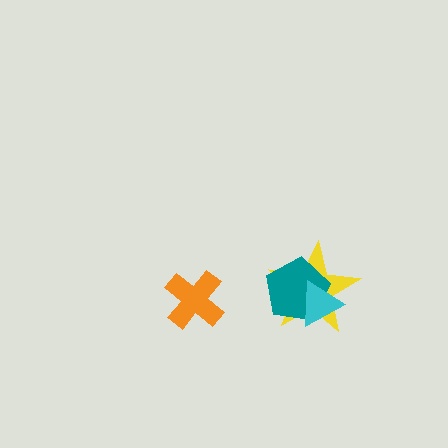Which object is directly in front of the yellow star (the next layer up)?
The teal pentagon is directly in front of the yellow star.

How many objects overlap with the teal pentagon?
2 objects overlap with the teal pentagon.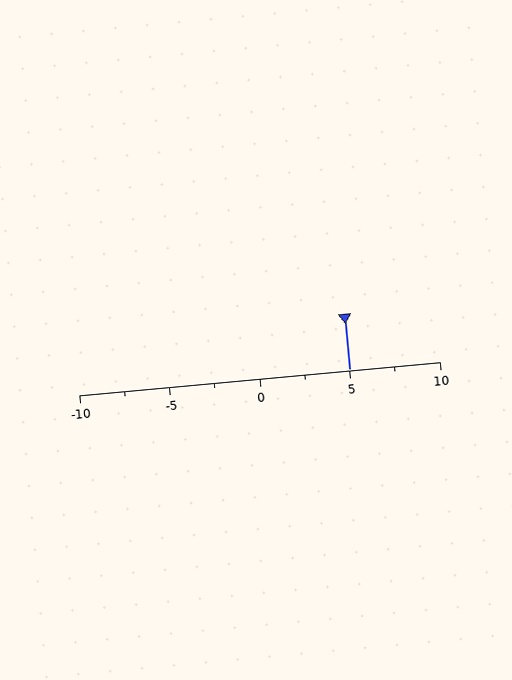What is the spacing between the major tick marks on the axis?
The major ticks are spaced 5 apart.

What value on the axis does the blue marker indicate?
The marker indicates approximately 5.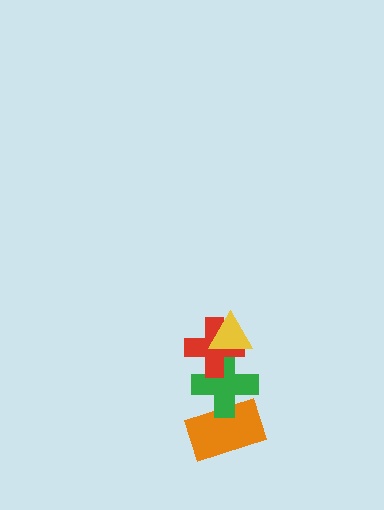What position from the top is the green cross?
The green cross is 3rd from the top.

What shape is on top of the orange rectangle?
The green cross is on top of the orange rectangle.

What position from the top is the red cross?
The red cross is 2nd from the top.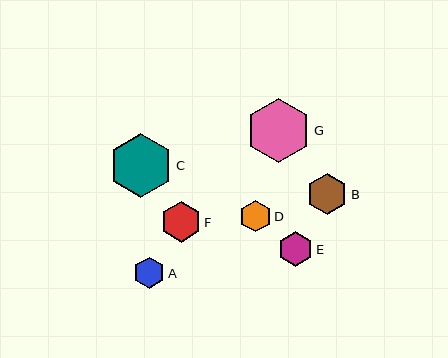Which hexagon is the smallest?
Hexagon D is the smallest with a size of approximately 31 pixels.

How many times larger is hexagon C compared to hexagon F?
Hexagon C is approximately 1.6 times the size of hexagon F.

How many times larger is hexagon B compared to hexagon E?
Hexagon B is approximately 1.2 times the size of hexagon E.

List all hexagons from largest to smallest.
From largest to smallest: G, C, B, F, E, A, D.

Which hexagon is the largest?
Hexagon G is the largest with a size of approximately 65 pixels.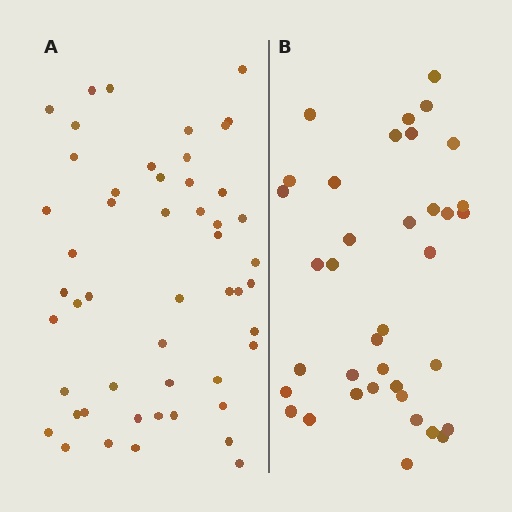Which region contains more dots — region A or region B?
Region A (the left region) has more dots.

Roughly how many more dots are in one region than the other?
Region A has approximately 15 more dots than region B.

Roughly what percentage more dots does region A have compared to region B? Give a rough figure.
About 40% more.